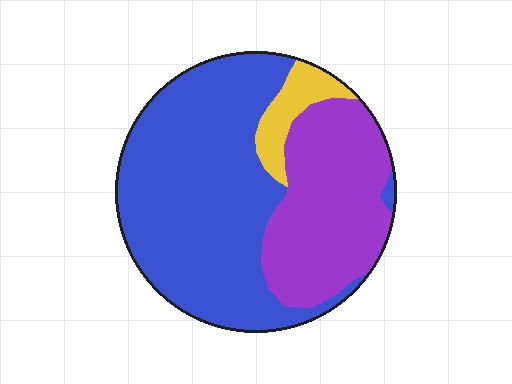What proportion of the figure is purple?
Purple covers around 35% of the figure.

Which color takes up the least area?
Yellow, at roughly 5%.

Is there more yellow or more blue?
Blue.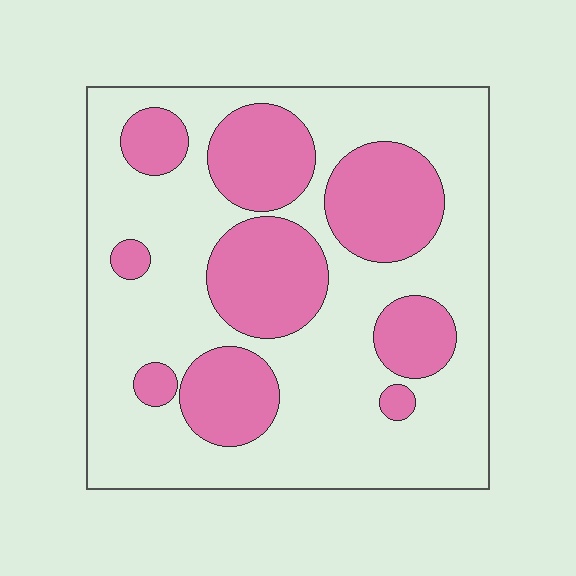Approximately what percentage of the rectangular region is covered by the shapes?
Approximately 35%.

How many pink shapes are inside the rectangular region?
9.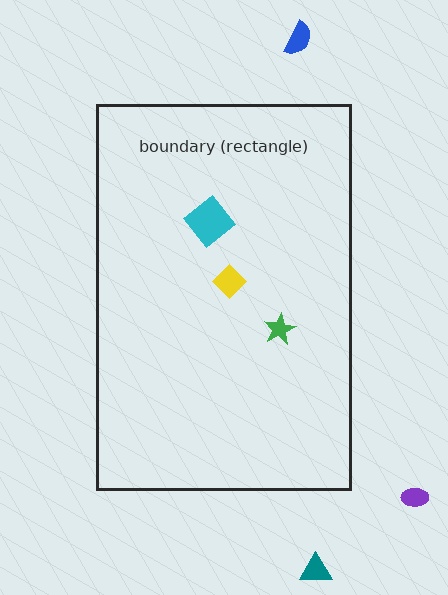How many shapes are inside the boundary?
3 inside, 3 outside.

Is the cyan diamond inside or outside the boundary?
Inside.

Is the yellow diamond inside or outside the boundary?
Inside.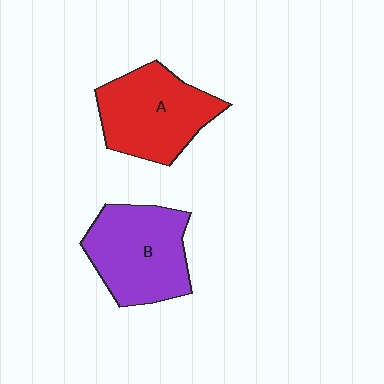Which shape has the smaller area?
Shape A (red).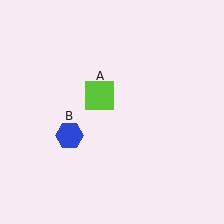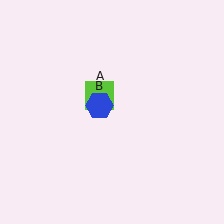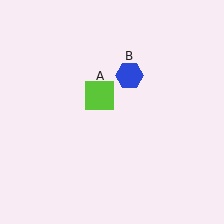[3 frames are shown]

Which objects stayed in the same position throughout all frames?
Lime square (object A) remained stationary.